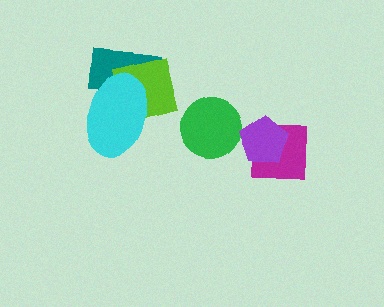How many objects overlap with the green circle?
0 objects overlap with the green circle.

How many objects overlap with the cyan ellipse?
2 objects overlap with the cyan ellipse.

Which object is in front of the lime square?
The cyan ellipse is in front of the lime square.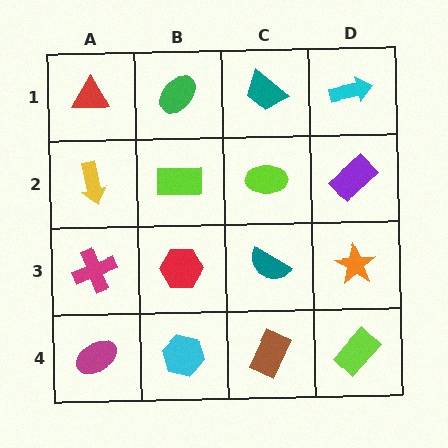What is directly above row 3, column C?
A lime ellipse.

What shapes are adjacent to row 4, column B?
A red hexagon (row 3, column B), a magenta ellipse (row 4, column A), a brown rectangle (row 4, column C).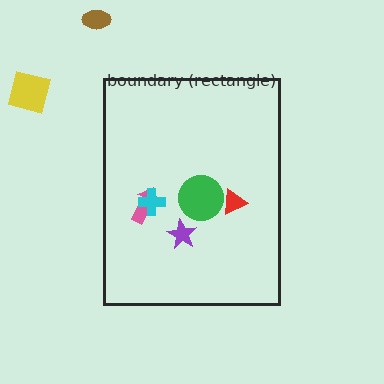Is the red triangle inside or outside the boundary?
Inside.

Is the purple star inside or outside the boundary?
Inside.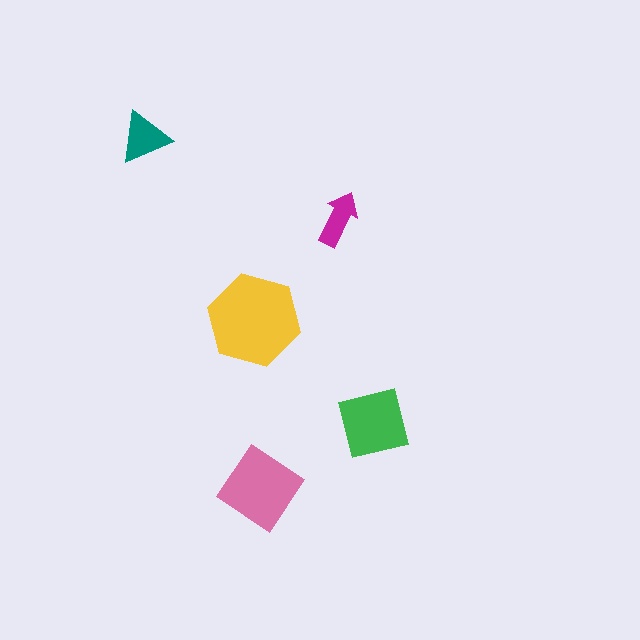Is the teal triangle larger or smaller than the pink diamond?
Smaller.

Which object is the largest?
The yellow hexagon.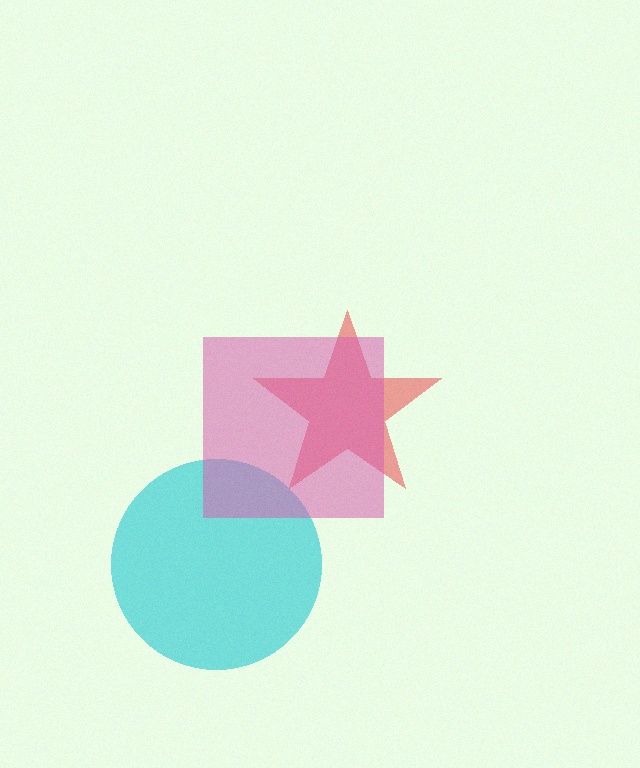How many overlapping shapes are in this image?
There are 3 overlapping shapes in the image.